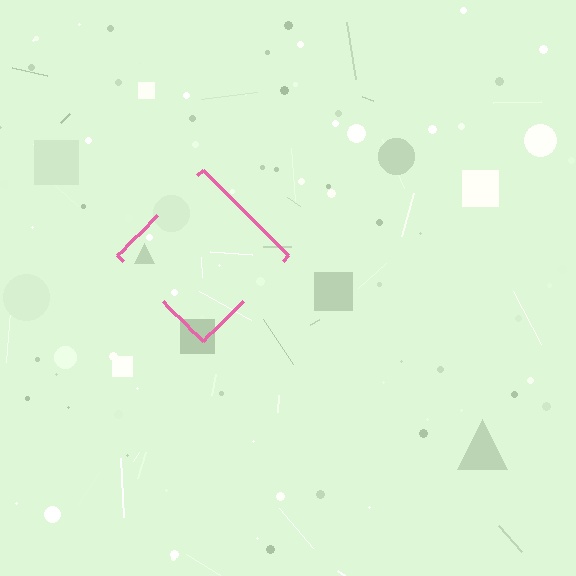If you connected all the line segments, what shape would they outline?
They would outline a diamond.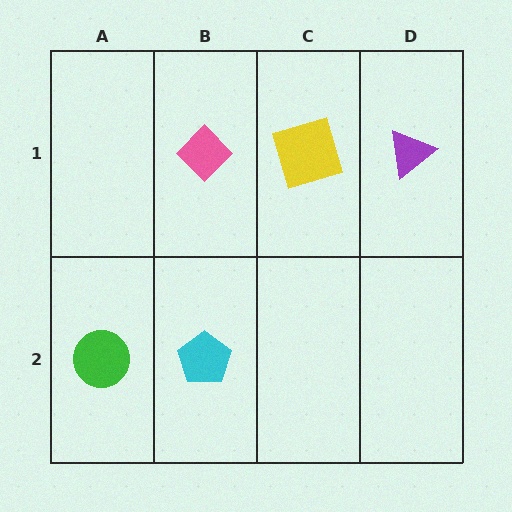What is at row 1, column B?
A pink diamond.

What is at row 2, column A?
A green circle.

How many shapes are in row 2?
2 shapes.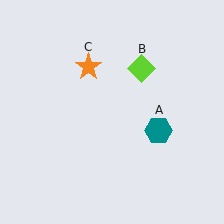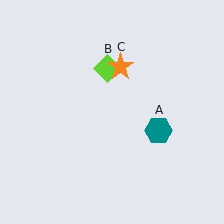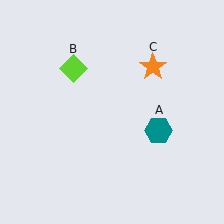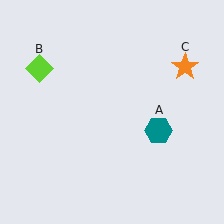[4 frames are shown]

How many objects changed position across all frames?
2 objects changed position: lime diamond (object B), orange star (object C).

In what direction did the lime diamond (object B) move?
The lime diamond (object B) moved left.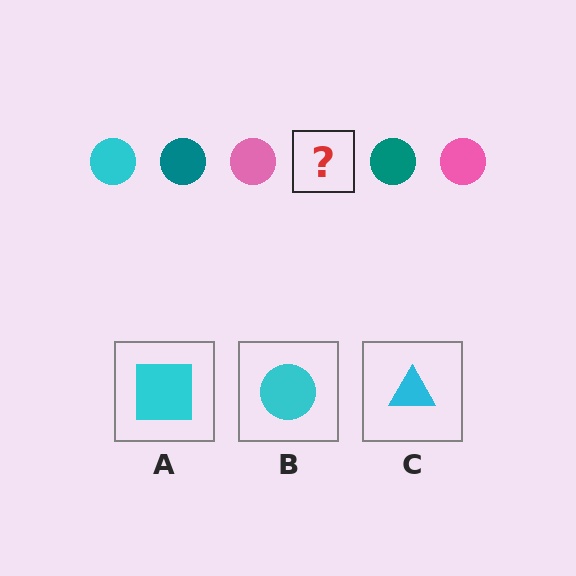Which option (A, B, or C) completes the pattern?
B.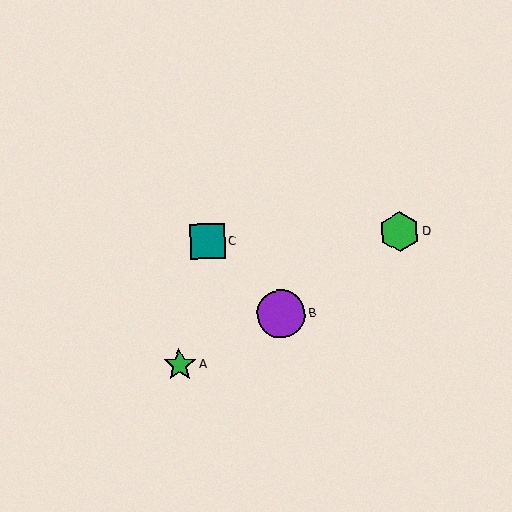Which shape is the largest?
The purple circle (labeled B) is the largest.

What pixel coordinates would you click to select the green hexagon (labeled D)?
Click at (399, 231) to select the green hexagon D.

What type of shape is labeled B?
Shape B is a purple circle.